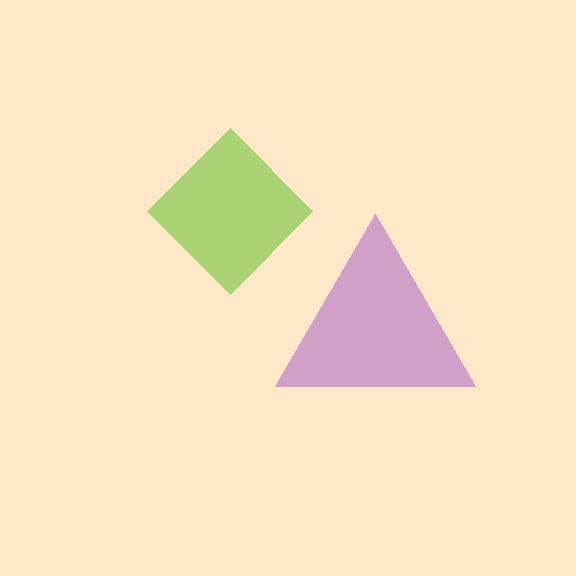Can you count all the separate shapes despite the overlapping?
Yes, there are 2 separate shapes.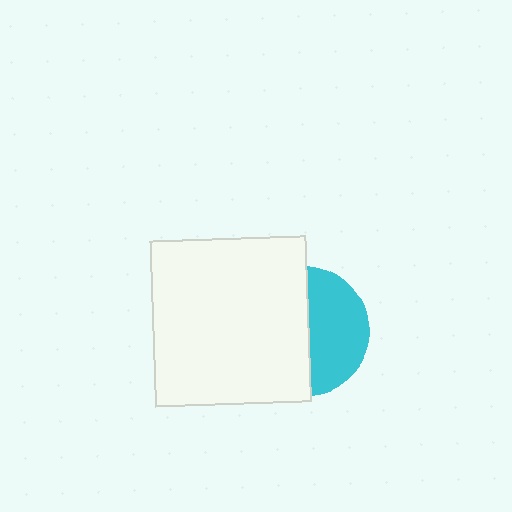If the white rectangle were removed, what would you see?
You would see the complete cyan circle.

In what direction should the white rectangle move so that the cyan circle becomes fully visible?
The white rectangle should move left. That is the shortest direction to clear the overlap and leave the cyan circle fully visible.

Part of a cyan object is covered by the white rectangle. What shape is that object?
It is a circle.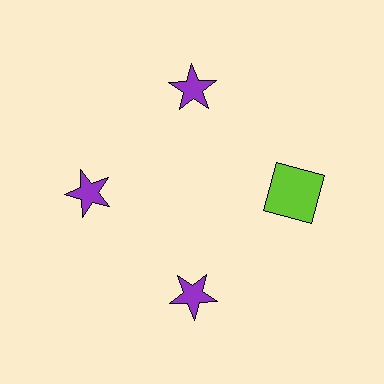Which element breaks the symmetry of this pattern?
The lime square at roughly the 3 o'clock position breaks the symmetry. All other shapes are purple stars.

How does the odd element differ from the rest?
It differs in both color (lime instead of purple) and shape (square instead of star).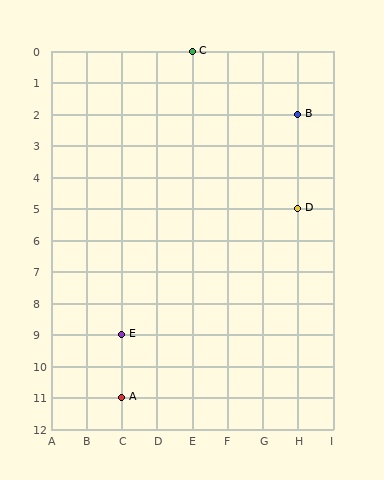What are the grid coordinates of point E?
Point E is at grid coordinates (C, 9).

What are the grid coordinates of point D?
Point D is at grid coordinates (H, 5).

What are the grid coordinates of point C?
Point C is at grid coordinates (E, 0).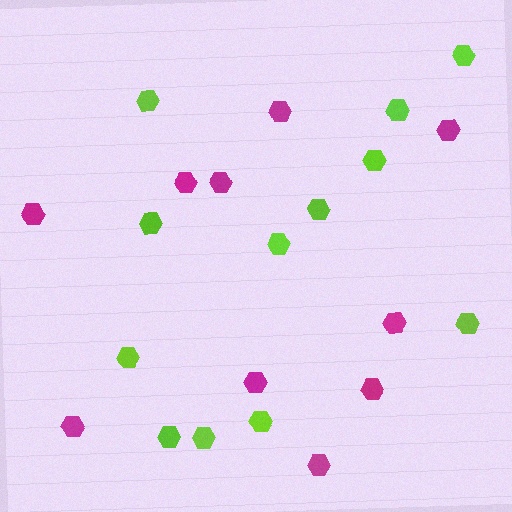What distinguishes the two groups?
There are 2 groups: one group of lime hexagons (12) and one group of magenta hexagons (10).